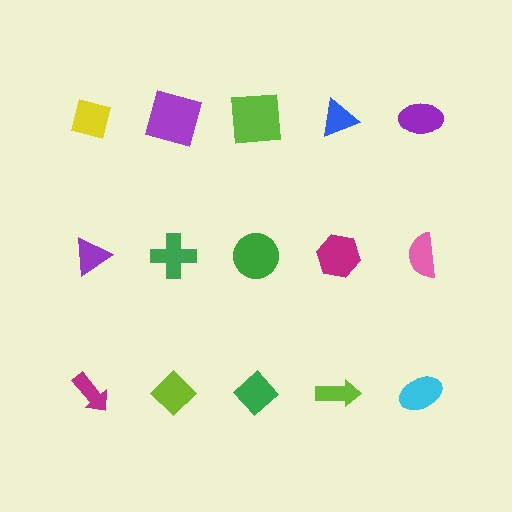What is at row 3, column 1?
A magenta arrow.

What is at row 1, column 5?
A purple ellipse.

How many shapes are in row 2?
5 shapes.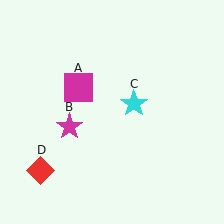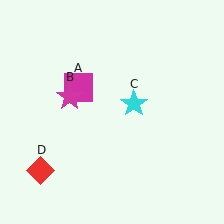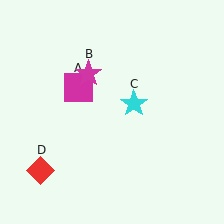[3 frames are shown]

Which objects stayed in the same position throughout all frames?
Magenta square (object A) and cyan star (object C) and red diamond (object D) remained stationary.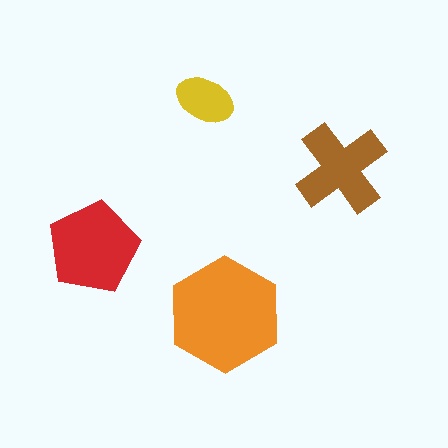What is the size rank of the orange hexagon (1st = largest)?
1st.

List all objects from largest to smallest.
The orange hexagon, the red pentagon, the brown cross, the yellow ellipse.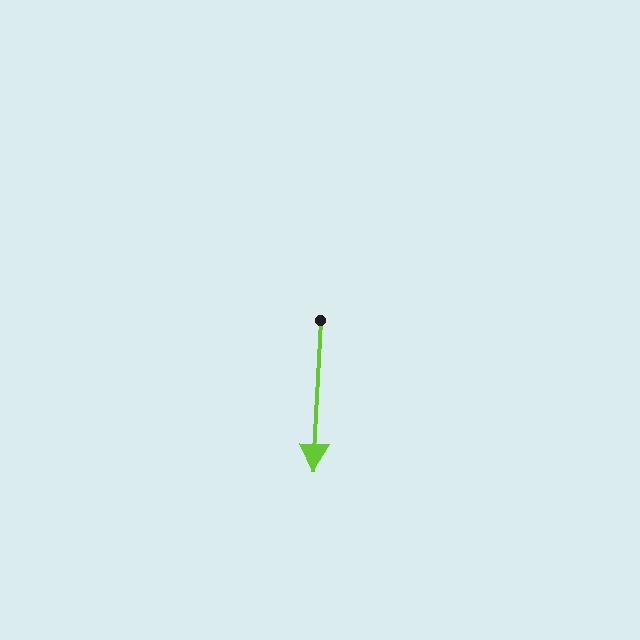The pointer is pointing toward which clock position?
Roughly 6 o'clock.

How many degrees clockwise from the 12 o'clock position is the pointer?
Approximately 183 degrees.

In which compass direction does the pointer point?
South.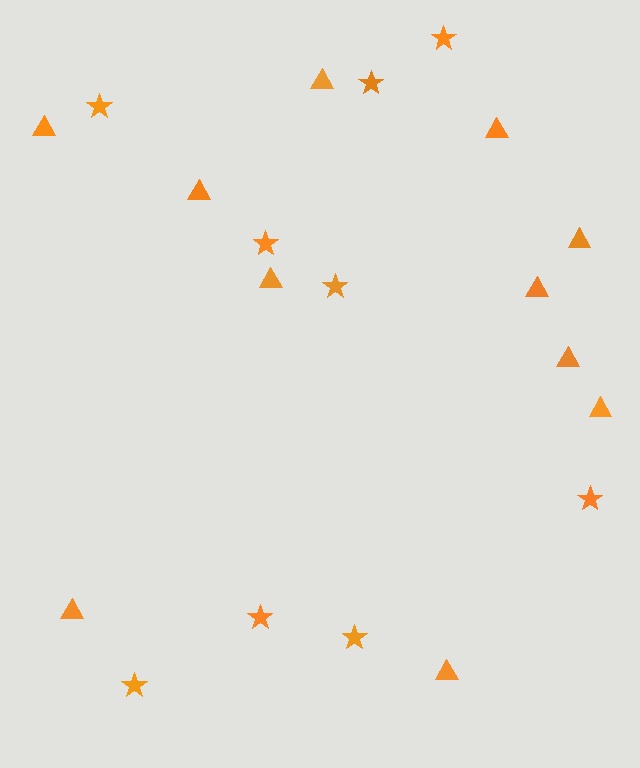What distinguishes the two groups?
There are 2 groups: one group of stars (9) and one group of triangles (11).